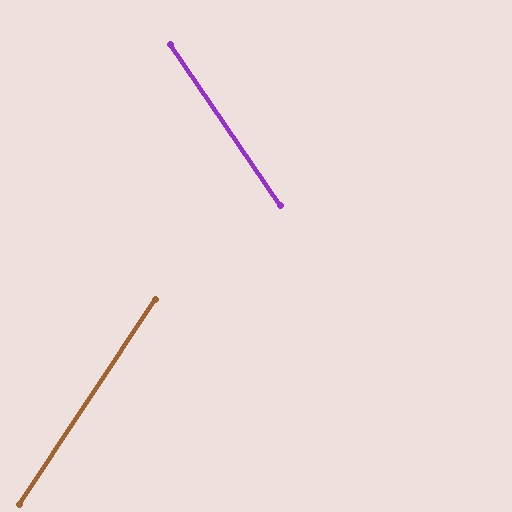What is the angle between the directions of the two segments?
Approximately 68 degrees.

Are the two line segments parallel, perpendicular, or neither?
Neither parallel nor perpendicular — they differ by about 68°.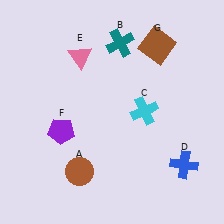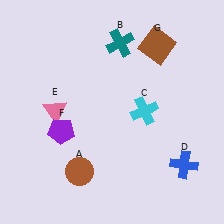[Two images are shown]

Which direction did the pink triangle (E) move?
The pink triangle (E) moved down.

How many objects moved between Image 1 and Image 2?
1 object moved between the two images.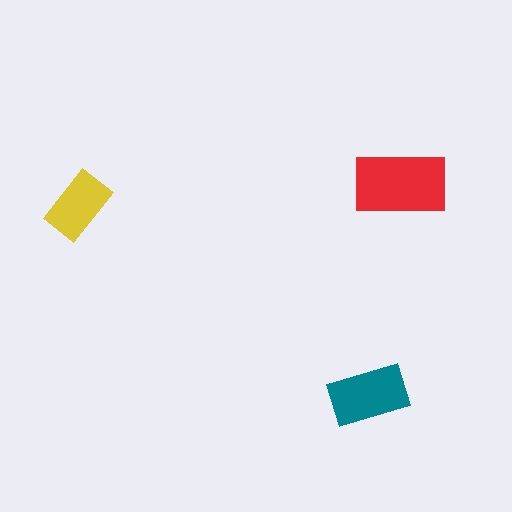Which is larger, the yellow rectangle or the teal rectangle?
The teal one.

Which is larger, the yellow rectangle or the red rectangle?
The red one.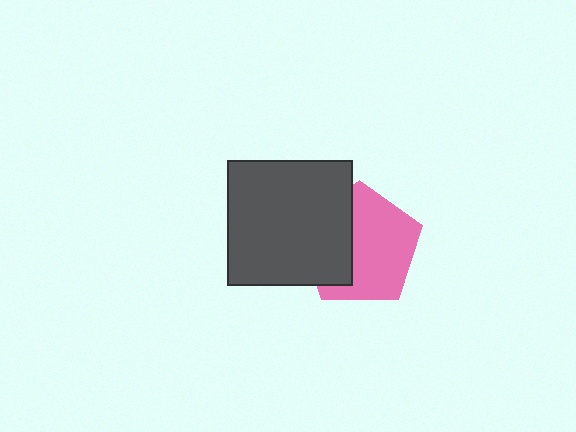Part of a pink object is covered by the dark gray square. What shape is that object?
It is a pentagon.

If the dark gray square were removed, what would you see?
You would see the complete pink pentagon.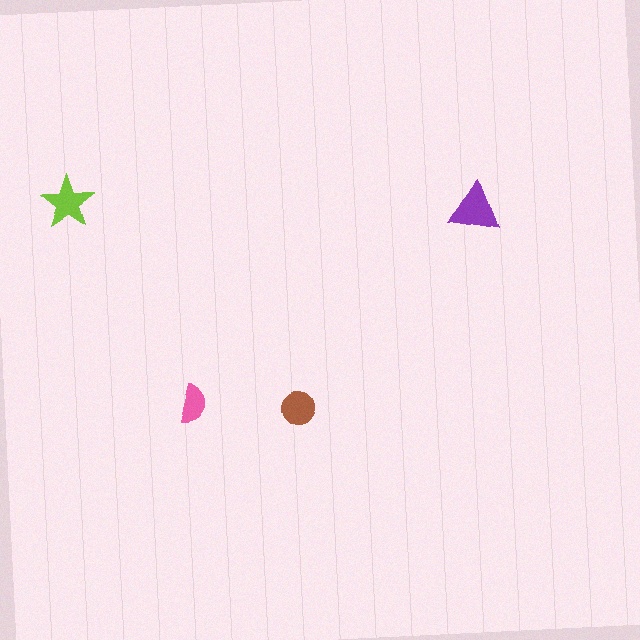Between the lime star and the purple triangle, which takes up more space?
The purple triangle.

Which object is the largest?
The purple triangle.